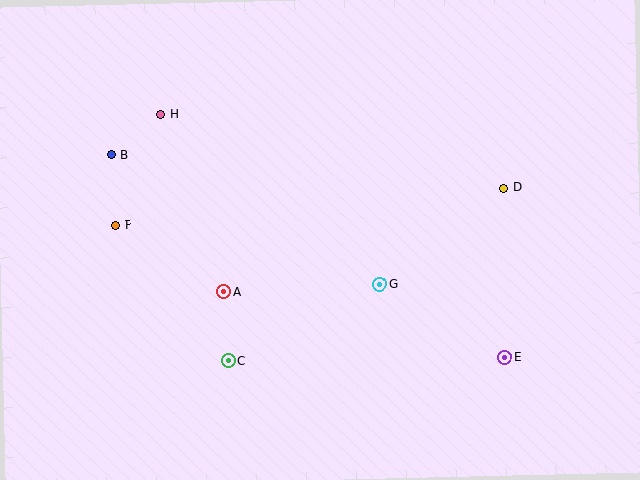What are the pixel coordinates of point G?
Point G is at (380, 285).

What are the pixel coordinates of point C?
Point C is at (228, 361).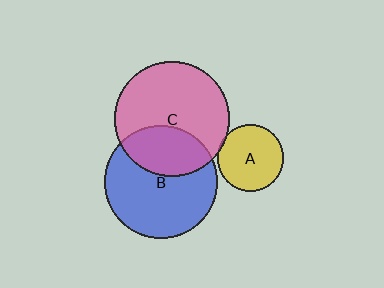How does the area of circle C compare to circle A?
Approximately 3.0 times.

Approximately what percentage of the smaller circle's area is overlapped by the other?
Approximately 5%.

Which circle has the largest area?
Circle C (pink).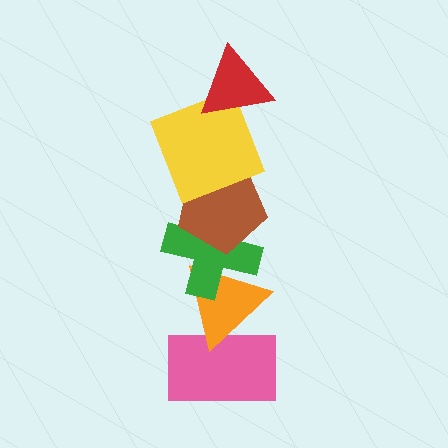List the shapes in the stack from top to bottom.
From top to bottom: the red triangle, the yellow square, the brown pentagon, the green cross, the orange triangle, the pink rectangle.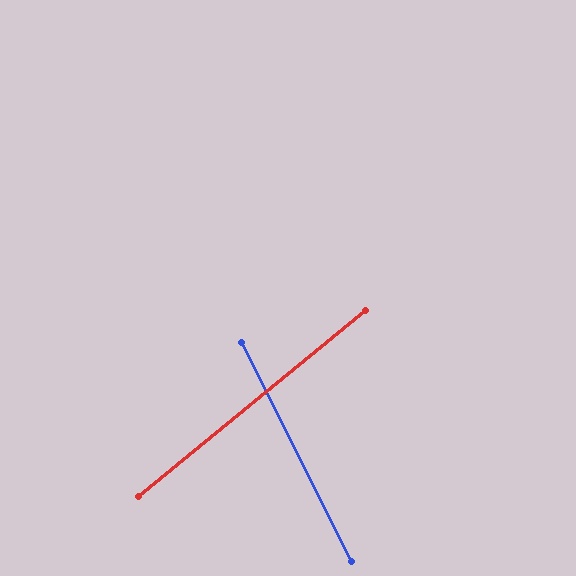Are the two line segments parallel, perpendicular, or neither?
Neither parallel nor perpendicular — they differ by about 77°.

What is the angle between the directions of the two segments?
Approximately 77 degrees.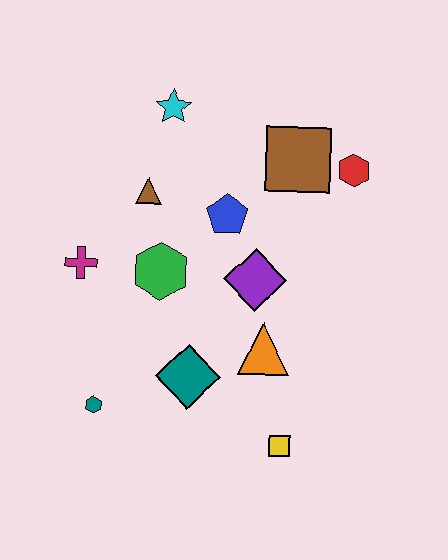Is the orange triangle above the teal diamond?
Yes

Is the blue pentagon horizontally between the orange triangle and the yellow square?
No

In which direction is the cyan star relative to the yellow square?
The cyan star is above the yellow square.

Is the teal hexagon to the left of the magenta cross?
No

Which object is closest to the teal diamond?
The orange triangle is closest to the teal diamond.